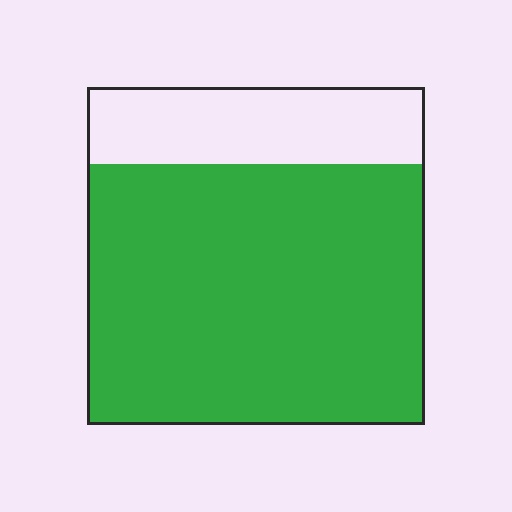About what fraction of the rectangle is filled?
About three quarters (3/4).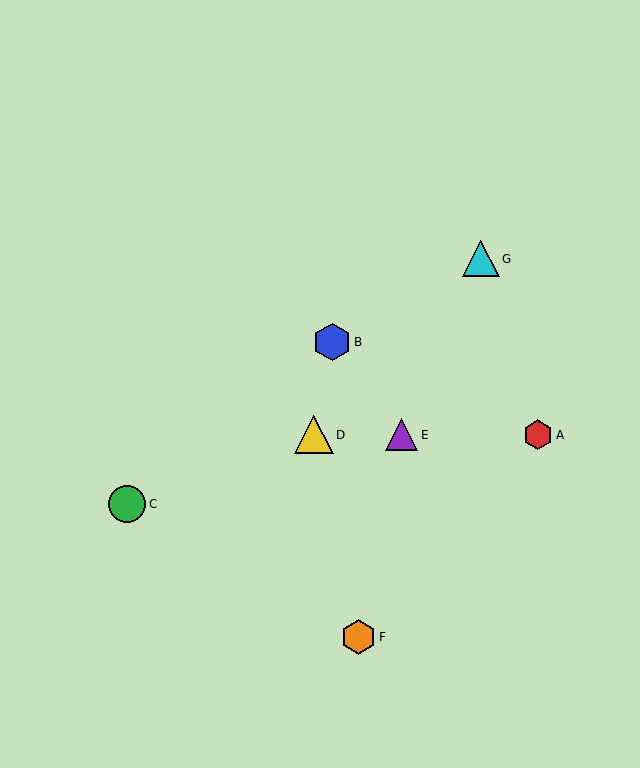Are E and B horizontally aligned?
No, E is at y≈435 and B is at y≈342.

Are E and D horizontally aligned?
Yes, both are at y≈435.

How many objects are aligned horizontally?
3 objects (A, D, E) are aligned horizontally.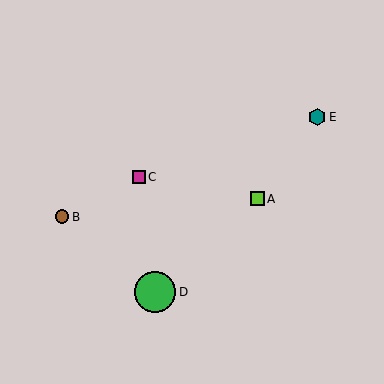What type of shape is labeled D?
Shape D is a green circle.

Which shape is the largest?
The green circle (labeled D) is the largest.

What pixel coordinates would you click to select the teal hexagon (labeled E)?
Click at (317, 117) to select the teal hexagon E.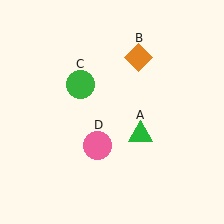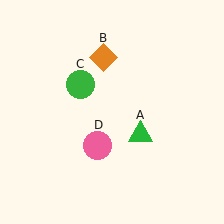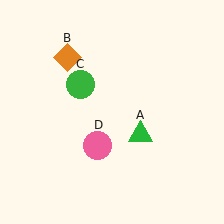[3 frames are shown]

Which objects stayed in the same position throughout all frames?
Green triangle (object A) and green circle (object C) and pink circle (object D) remained stationary.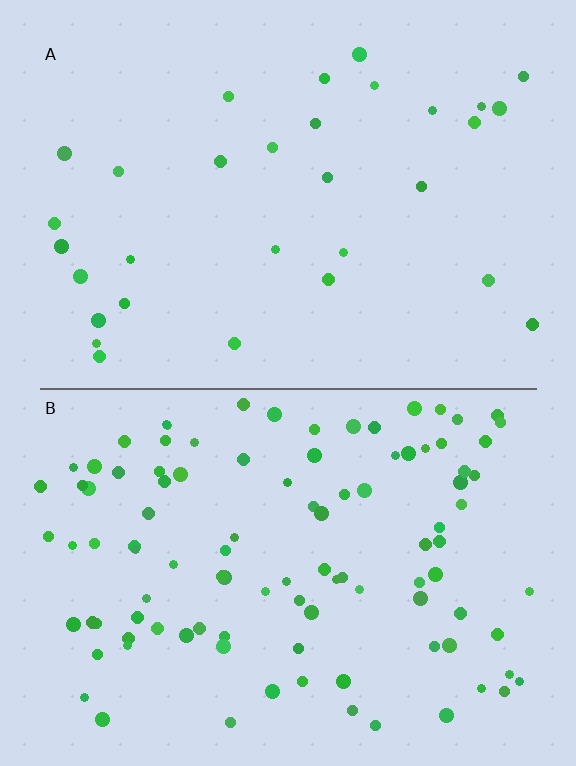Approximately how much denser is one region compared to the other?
Approximately 3.3× — region B over region A.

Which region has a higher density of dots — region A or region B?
B (the bottom).